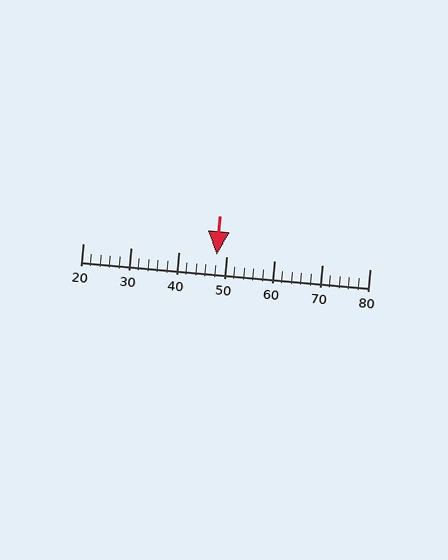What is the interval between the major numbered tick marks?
The major tick marks are spaced 10 units apart.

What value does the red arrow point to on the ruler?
The red arrow points to approximately 48.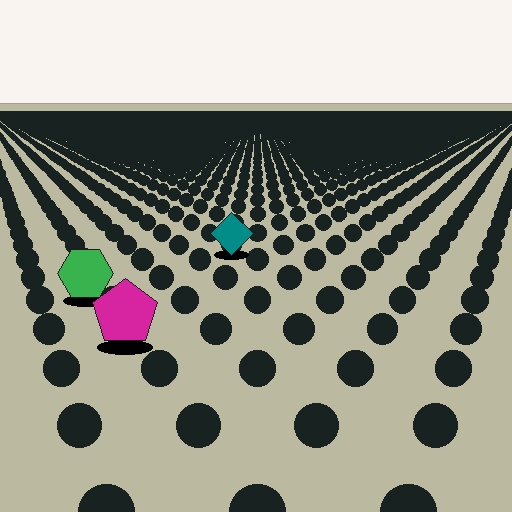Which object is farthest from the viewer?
The teal diamond is farthest from the viewer. It appears smaller and the ground texture around it is denser.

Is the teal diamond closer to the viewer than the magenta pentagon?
No. The magenta pentagon is closer — you can tell from the texture gradient: the ground texture is coarser near it.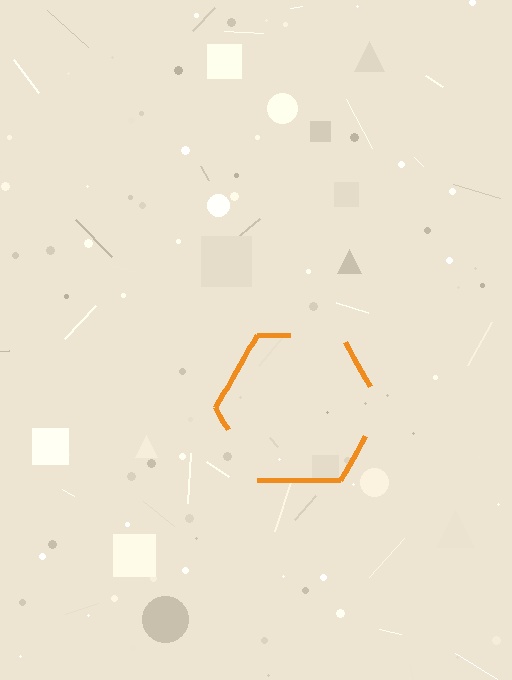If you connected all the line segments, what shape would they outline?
They would outline a hexagon.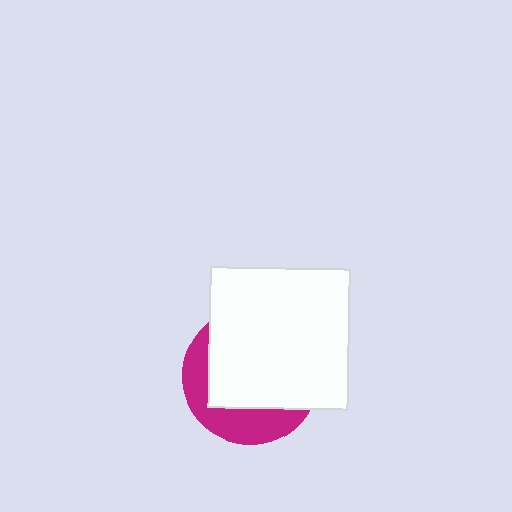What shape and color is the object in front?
The object in front is a white square.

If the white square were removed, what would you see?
You would see the complete magenta circle.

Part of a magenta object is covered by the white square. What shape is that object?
It is a circle.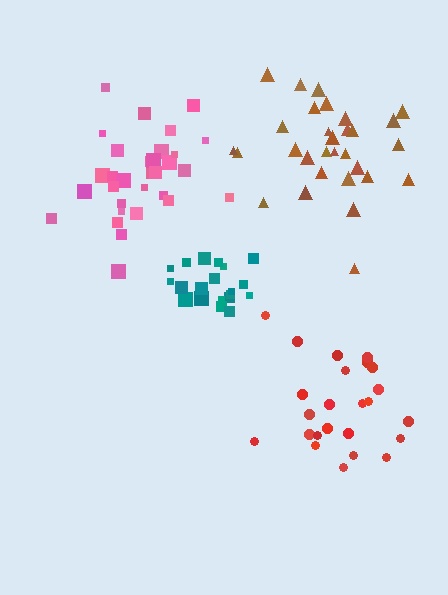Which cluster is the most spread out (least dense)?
Brown.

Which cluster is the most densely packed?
Teal.